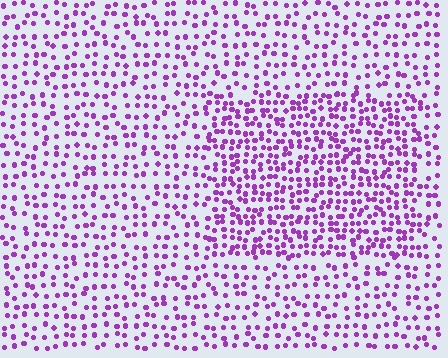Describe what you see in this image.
The image contains small purple elements arranged at two different densities. A rectangle-shaped region is visible where the elements are more densely packed than the surrounding area.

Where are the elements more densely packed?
The elements are more densely packed inside the rectangle boundary.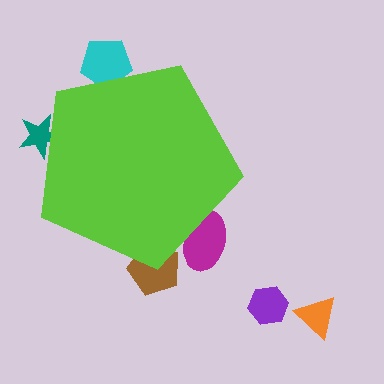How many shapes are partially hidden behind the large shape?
4 shapes are partially hidden.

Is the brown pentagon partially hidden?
Yes, the brown pentagon is partially hidden behind the lime pentagon.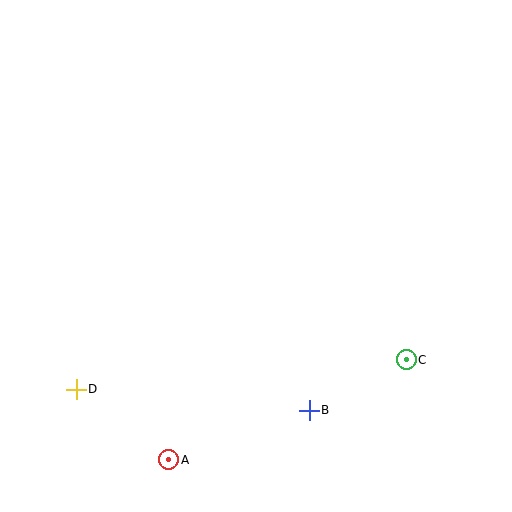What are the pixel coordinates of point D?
Point D is at (76, 389).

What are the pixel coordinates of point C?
Point C is at (406, 360).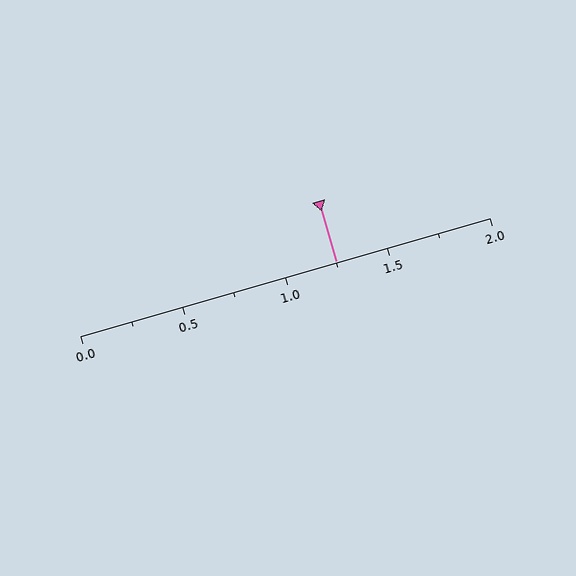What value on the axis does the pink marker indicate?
The marker indicates approximately 1.25.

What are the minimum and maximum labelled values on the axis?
The axis runs from 0.0 to 2.0.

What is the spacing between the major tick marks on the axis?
The major ticks are spaced 0.5 apart.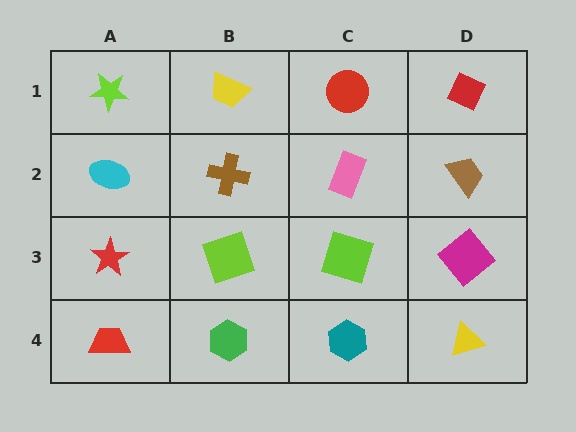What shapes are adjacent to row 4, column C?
A lime square (row 3, column C), a green hexagon (row 4, column B), a yellow triangle (row 4, column D).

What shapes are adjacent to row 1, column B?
A brown cross (row 2, column B), a lime star (row 1, column A), a red circle (row 1, column C).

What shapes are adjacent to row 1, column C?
A pink rectangle (row 2, column C), a yellow trapezoid (row 1, column B), a red diamond (row 1, column D).